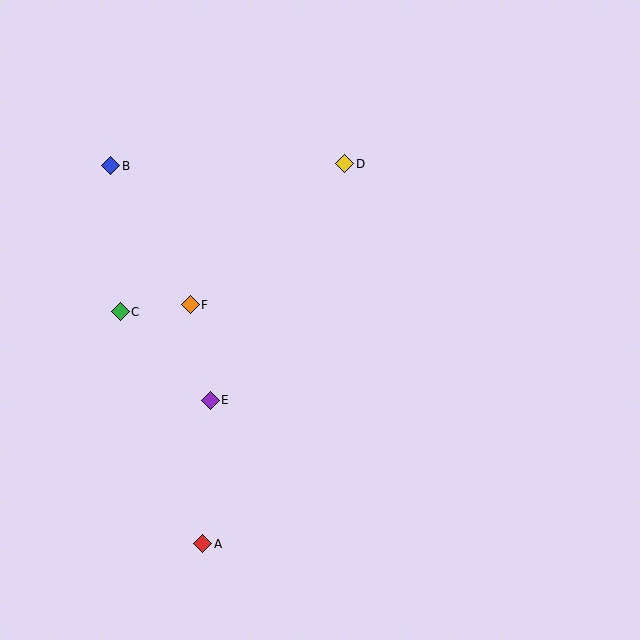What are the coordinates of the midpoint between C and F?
The midpoint between C and F is at (155, 308).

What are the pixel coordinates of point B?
Point B is at (111, 166).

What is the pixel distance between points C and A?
The distance between C and A is 246 pixels.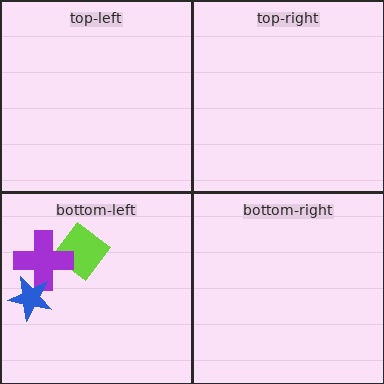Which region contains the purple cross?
The bottom-left region.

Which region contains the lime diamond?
The bottom-left region.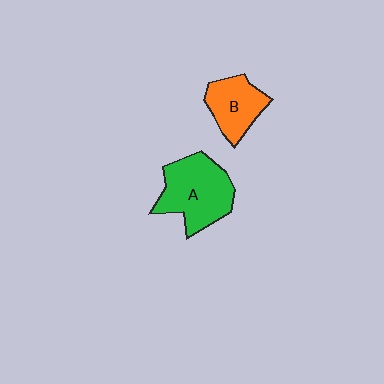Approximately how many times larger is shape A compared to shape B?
Approximately 1.5 times.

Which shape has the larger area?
Shape A (green).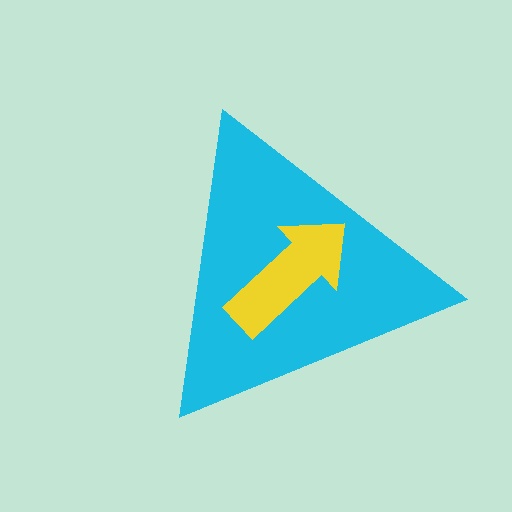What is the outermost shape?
The cyan triangle.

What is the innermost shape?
The yellow arrow.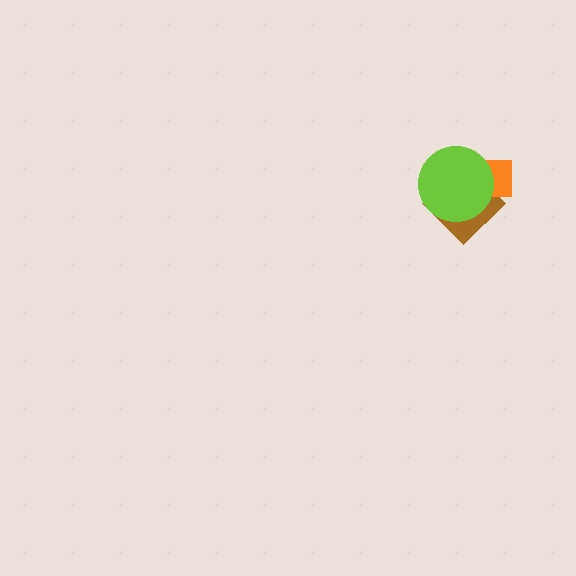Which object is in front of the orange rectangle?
The lime circle is in front of the orange rectangle.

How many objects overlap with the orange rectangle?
2 objects overlap with the orange rectangle.